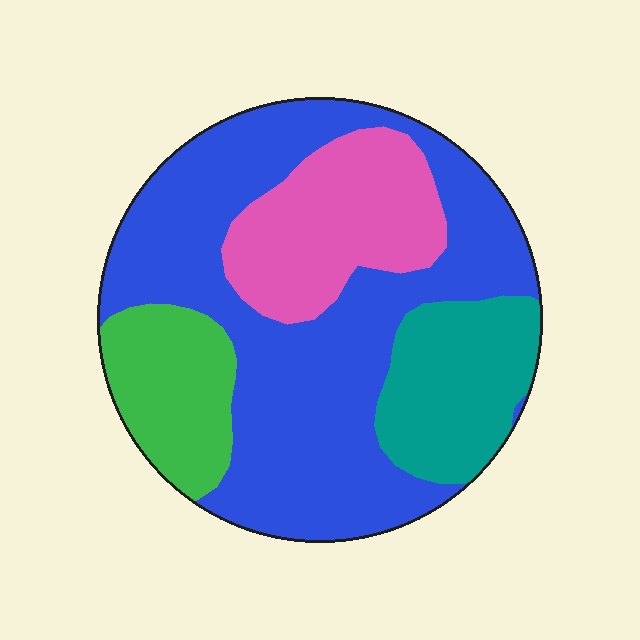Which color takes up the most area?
Blue, at roughly 55%.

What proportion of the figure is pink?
Pink takes up about one sixth (1/6) of the figure.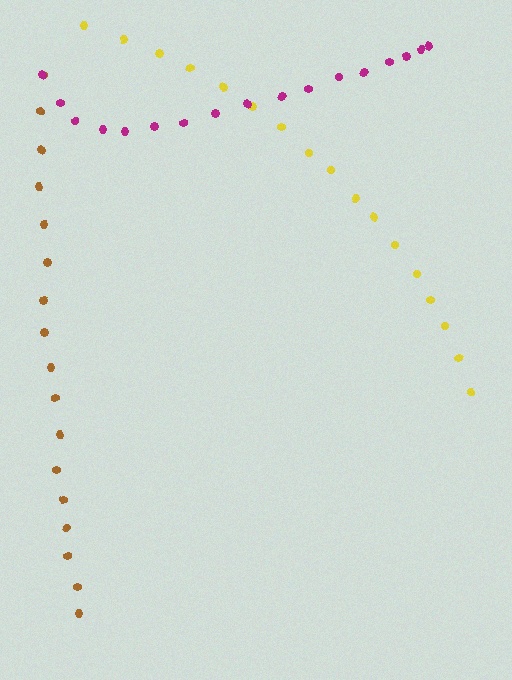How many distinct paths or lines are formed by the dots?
There are 3 distinct paths.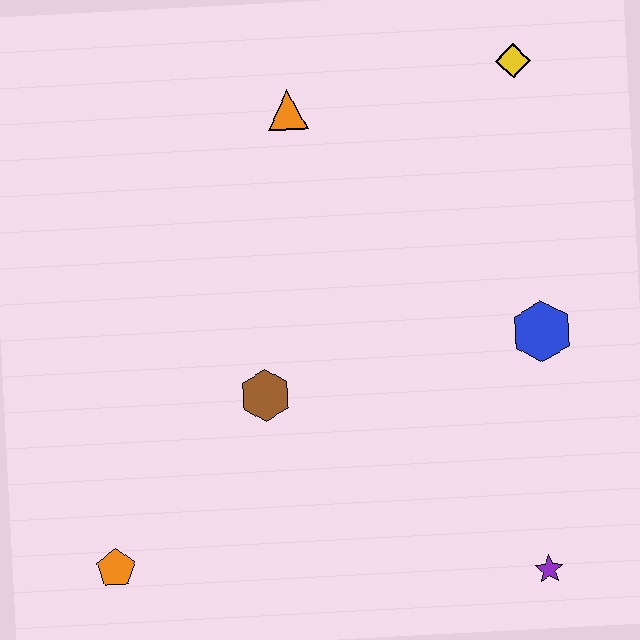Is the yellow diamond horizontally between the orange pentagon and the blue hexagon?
Yes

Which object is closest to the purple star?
The blue hexagon is closest to the purple star.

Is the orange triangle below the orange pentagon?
No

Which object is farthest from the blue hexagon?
The orange pentagon is farthest from the blue hexagon.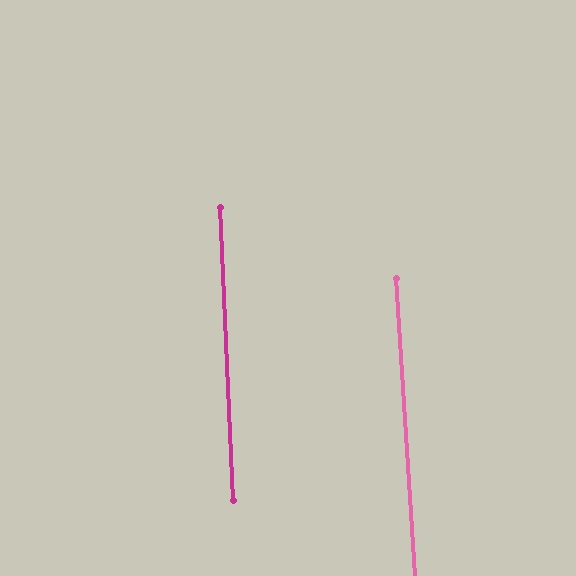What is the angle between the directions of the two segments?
Approximately 1 degree.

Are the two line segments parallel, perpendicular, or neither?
Parallel — their directions differ by only 1.2°.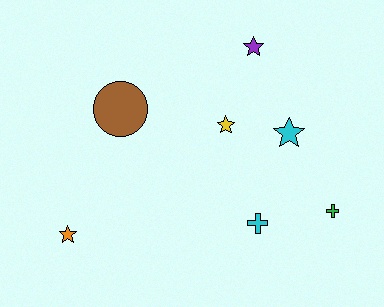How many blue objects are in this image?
There are no blue objects.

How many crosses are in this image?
There are 2 crosses.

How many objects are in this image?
There are 7 objects.